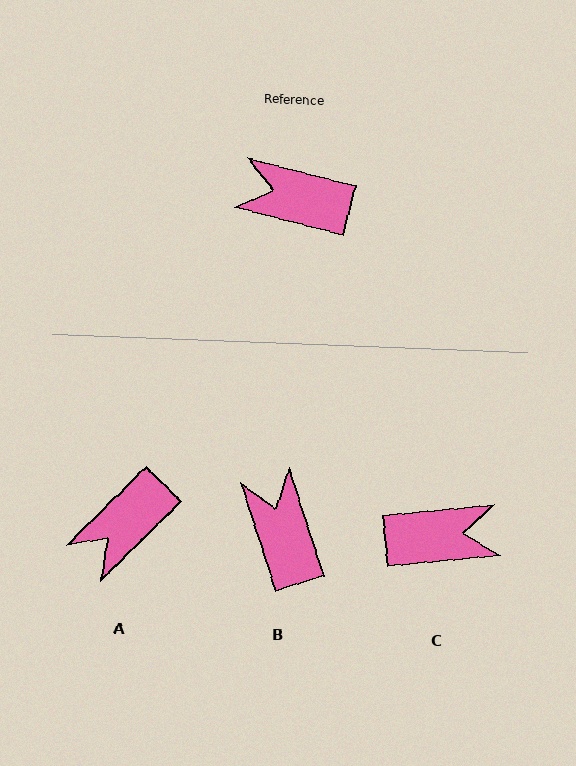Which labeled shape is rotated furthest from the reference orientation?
C, about 160 degrees away.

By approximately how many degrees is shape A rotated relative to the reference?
Approximately 59 degrees counter-clockwise.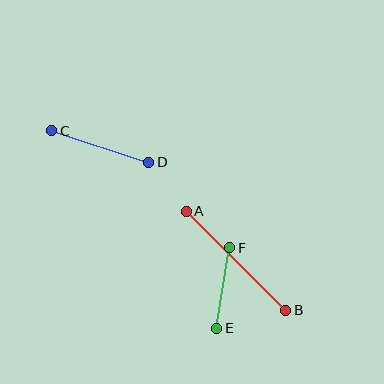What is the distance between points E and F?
The distance is approximately 81 pixels.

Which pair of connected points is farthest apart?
Points A and B are farthest apart.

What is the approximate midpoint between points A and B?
The midpoint is at approximately (236, 261) pixels.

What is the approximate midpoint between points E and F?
The midpoint is at approximately (223, 288) pixels.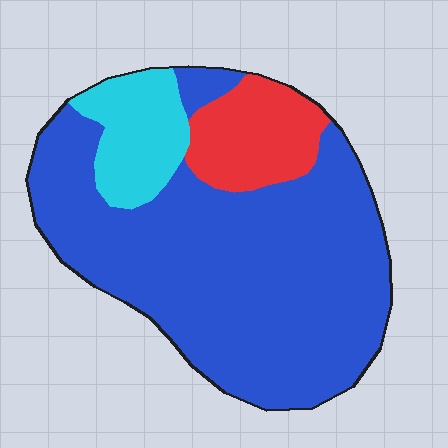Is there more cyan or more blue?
Blue.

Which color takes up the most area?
Blue, at roughly 75%.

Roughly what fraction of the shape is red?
Red covers roughly 15% of the shape.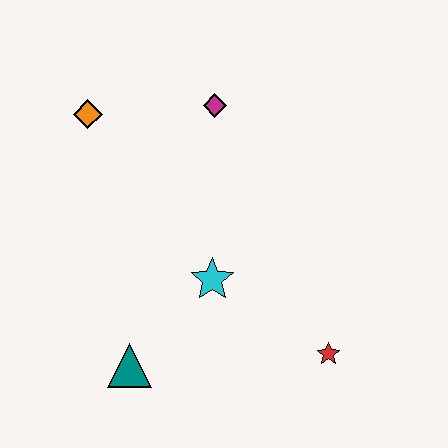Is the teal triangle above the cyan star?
No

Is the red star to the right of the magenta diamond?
Yes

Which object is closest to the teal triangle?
The cyan star is closest to the teal triangle.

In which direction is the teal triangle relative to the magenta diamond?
The teal triangle is below the magenta diamond.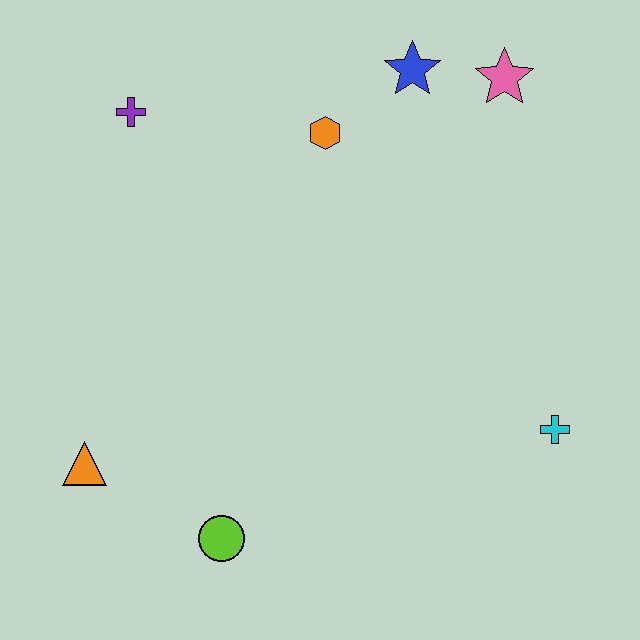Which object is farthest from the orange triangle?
The pink star is farthest from the orange triangle.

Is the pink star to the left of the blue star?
No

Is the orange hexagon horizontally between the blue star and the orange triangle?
Yes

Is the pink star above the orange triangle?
Yes